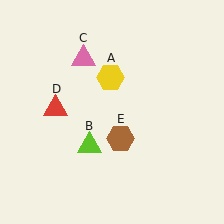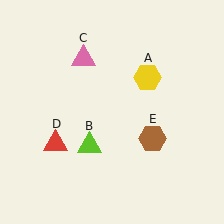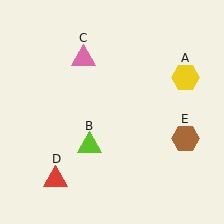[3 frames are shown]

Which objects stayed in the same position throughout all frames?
Lime triangle (object B) and pink triangle (object C) remained stationary.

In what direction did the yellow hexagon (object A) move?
The yellow hexagon (object A) moved right.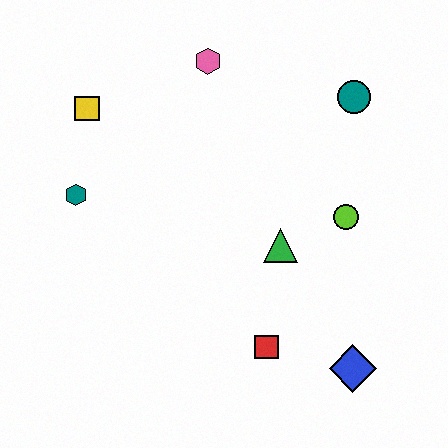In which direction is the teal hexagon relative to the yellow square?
The teal hexagon is below the yellow square.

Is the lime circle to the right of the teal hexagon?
Yes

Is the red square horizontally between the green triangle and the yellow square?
Yes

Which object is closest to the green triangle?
The lime circle is closest to the green triangle.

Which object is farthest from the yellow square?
The blue diamond is farthest from the yellow square.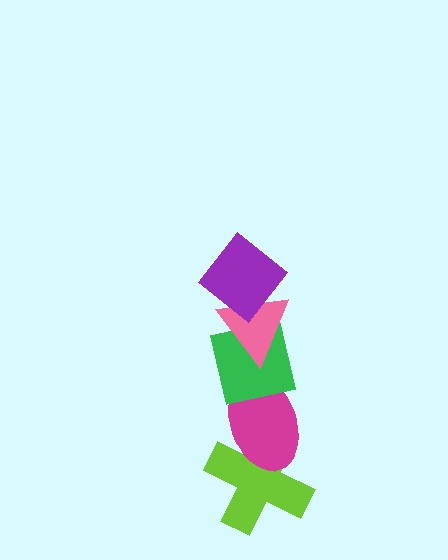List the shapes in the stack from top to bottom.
From top to bottom: the purple diamond, the pink triangle, the green square, the magenta ellipse, the lime cross.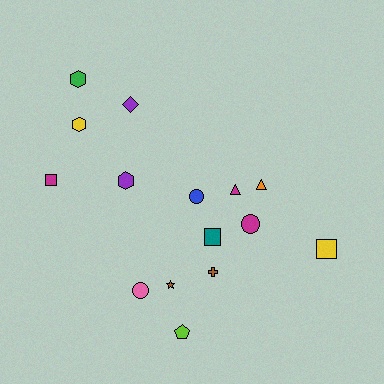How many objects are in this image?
There are 15 objects.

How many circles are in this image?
There are 3 circles.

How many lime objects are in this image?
There is 1 lime object.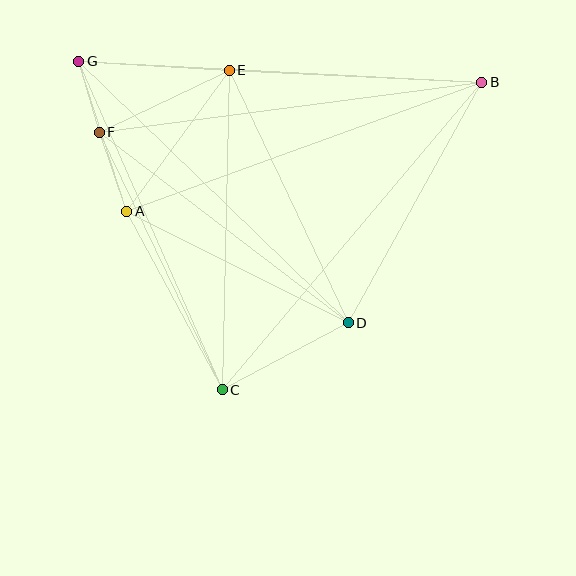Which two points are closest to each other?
Points F and G are closest to each other.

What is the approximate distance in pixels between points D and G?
The distance between D and G is approximately 376 pixels.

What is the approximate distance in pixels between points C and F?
The distance between C and F is approximately 286 pixels.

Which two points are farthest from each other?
Points B and G are farthest from each other.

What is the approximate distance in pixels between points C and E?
The distance between C and E is approximately 320 pixels.